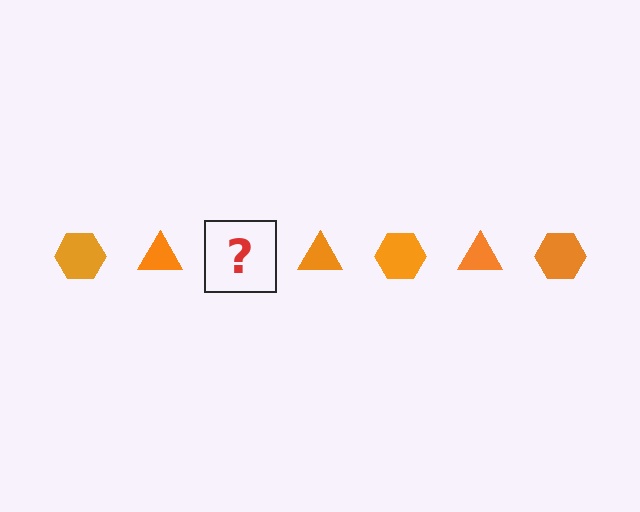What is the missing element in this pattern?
The missing element is an orange hexagon.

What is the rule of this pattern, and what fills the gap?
The rule is that the pattern cycles through hexagon, triangle shapes in orange. The gap should be filled with an orange hexagon.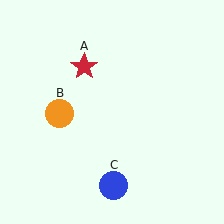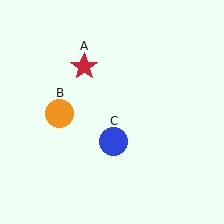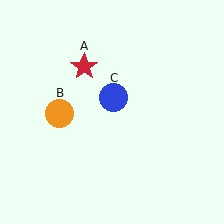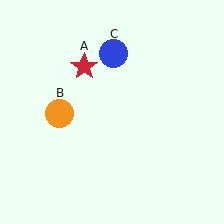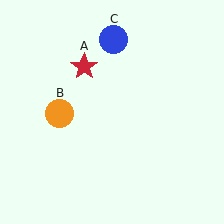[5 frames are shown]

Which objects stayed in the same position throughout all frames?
Red star (object A) and orange circle (object B) remained stationary.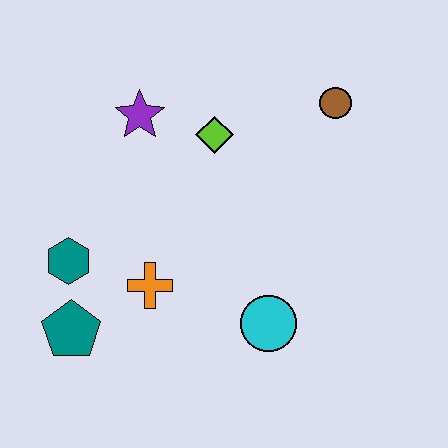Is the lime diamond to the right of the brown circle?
No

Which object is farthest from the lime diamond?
The teal pentagon is farthest from the lime diamond.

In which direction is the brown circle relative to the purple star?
The brown circle is to the right of the purple star.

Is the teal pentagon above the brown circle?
No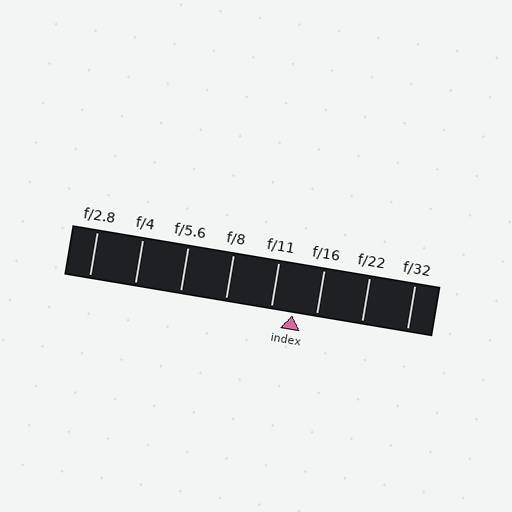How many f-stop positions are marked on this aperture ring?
There are 8 f-stop positions marked.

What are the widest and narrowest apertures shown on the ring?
The widest aperture shown is f/2.8 and the narrowest is f/32.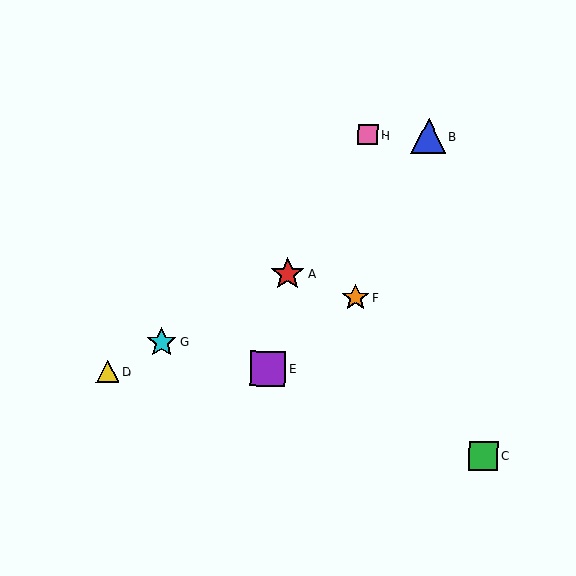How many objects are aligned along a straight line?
3 objects (A, D, G) are aligned along a straight line.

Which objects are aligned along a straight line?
Objects A, D, G are aligned along a straight line.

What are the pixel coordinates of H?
Object H is at (368, 135).